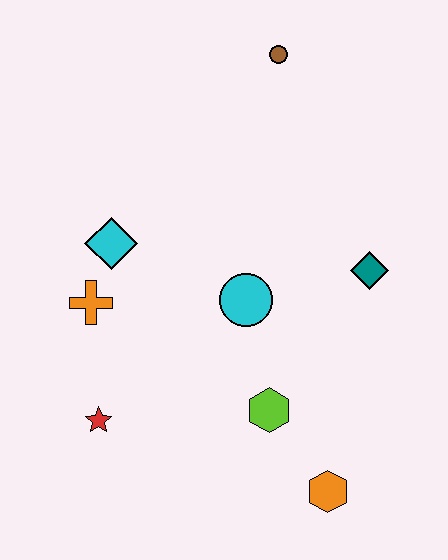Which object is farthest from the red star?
The brown circle is farthest from the red star.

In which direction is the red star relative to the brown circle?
The red star is below the brown circle.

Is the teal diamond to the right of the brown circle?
Yes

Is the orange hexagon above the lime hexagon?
No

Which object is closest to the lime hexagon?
The orange hexagon is closest to the lime hexagon.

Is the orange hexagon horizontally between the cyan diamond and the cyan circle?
No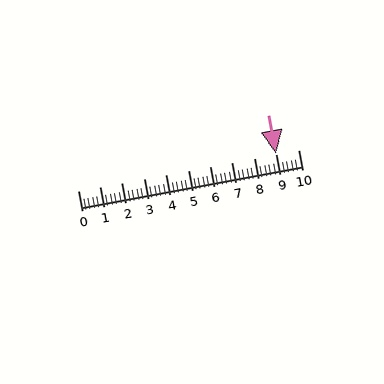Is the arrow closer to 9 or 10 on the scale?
The arrow is closer to 9.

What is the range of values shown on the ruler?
The ruler shows values from 0 to 10.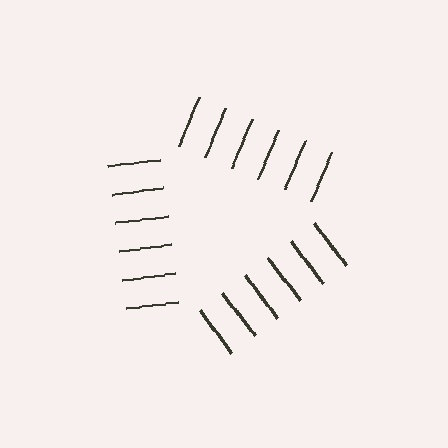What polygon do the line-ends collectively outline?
An illusory triangle — the line segments terminate on its edges but no continuous stroke is drawn.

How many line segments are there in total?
18 — 6 along each of the 3 edges.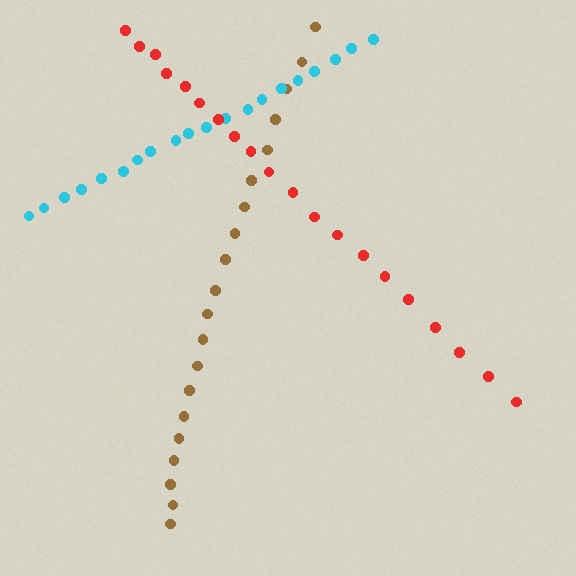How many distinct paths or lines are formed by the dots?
There are 3 distinct paths.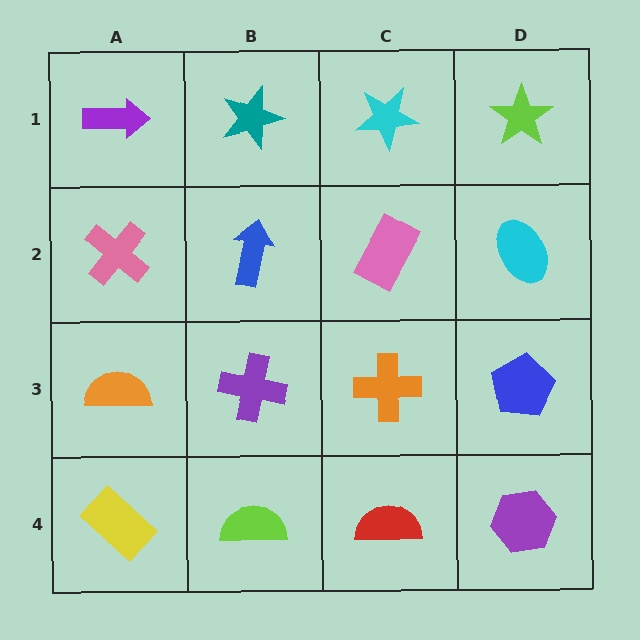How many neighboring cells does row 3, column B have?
4.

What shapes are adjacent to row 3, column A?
A pink cross (row 2, column A), a yellow rectangle (row 4, column A), a purple cross (row 3, column B).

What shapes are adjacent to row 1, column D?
A cyan ellipse (row 2, column D), a cyan star (row 1, column C).